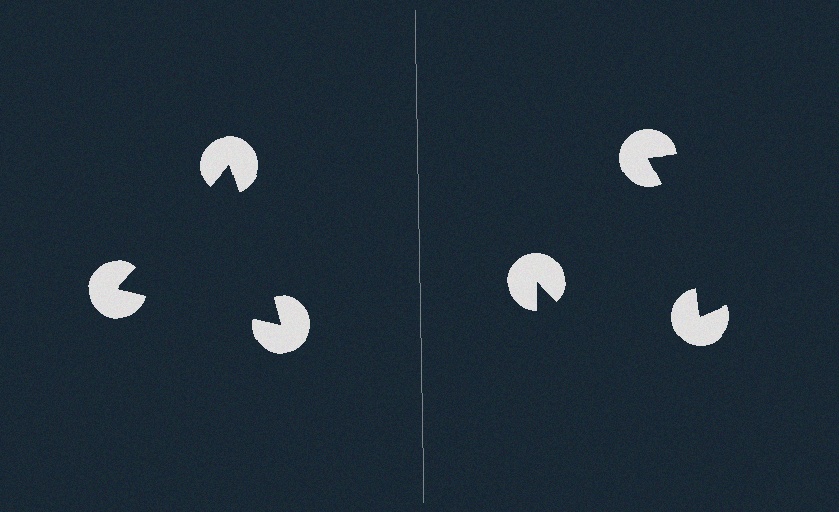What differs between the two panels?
The pac-man discs are positioned identically on both sides; only the wedge orientations differ. On the left they align to a triangle; on the right they are misaligned.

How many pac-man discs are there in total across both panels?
6 — 3 on each side.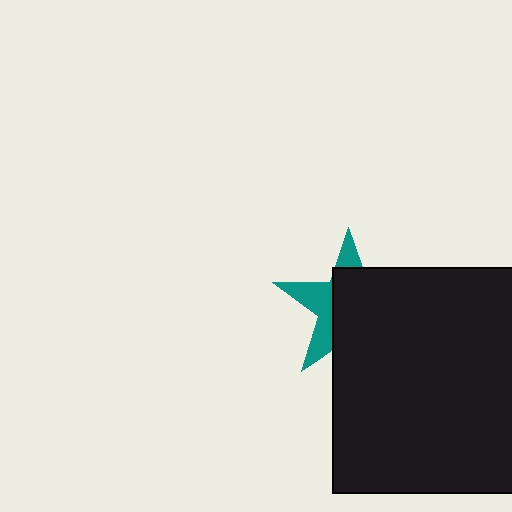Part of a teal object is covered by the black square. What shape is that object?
It is a star.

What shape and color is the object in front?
The object in front is a black square.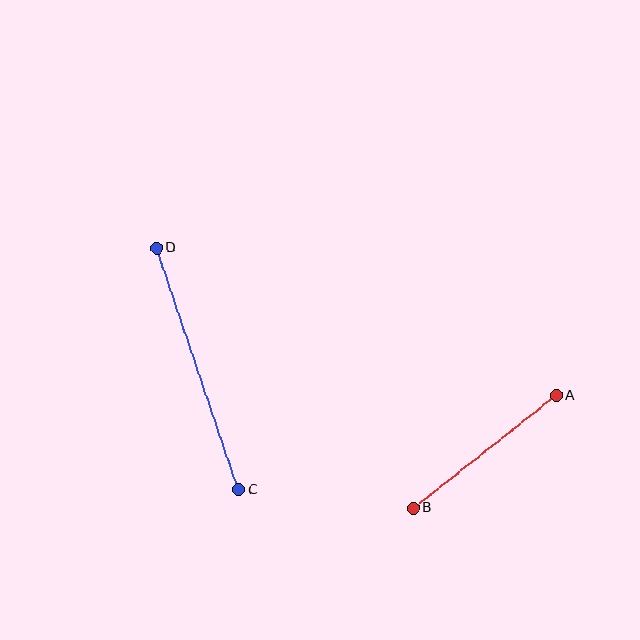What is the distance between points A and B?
The distance is approximately 182 pixels.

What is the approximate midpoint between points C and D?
The midpoint is at approximately (198, 369) pixels.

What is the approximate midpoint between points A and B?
The midpoint is at approximately (485, 452) pixels.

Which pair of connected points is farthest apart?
Points C and D are farthest apart.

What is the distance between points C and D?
The distance is approximately 256 pixels.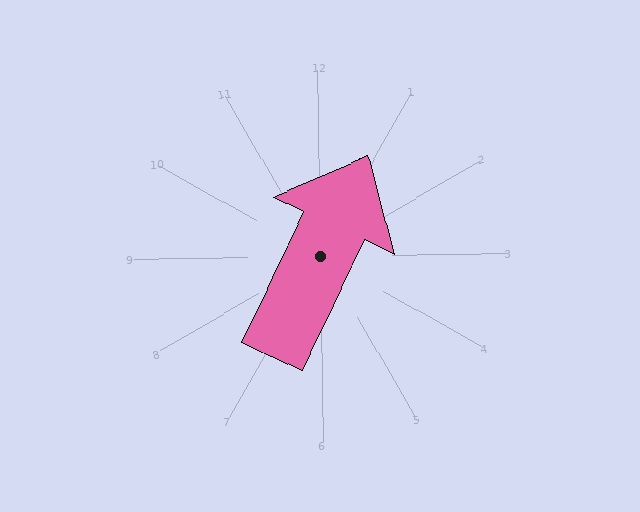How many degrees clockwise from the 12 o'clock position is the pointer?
Approximately 26 degrees.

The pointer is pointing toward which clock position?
Roughly 1 o'clock.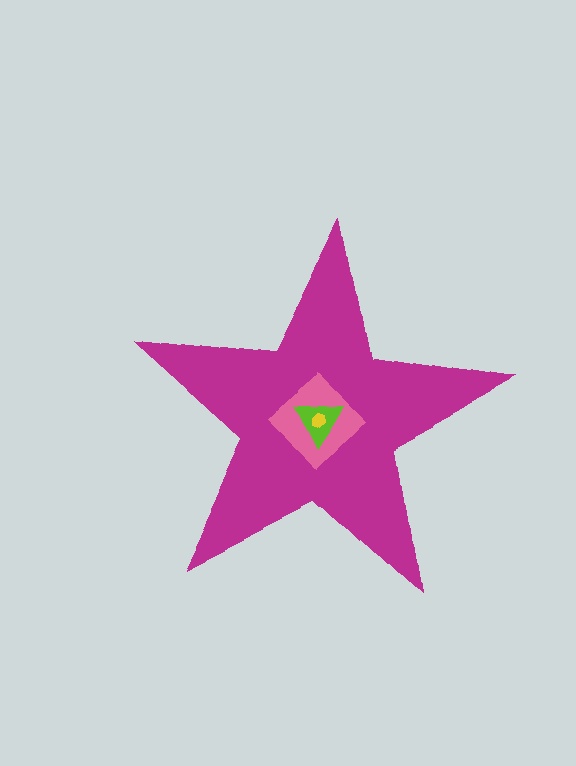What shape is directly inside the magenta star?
The pink diamond.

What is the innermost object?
The yellow hexagon.